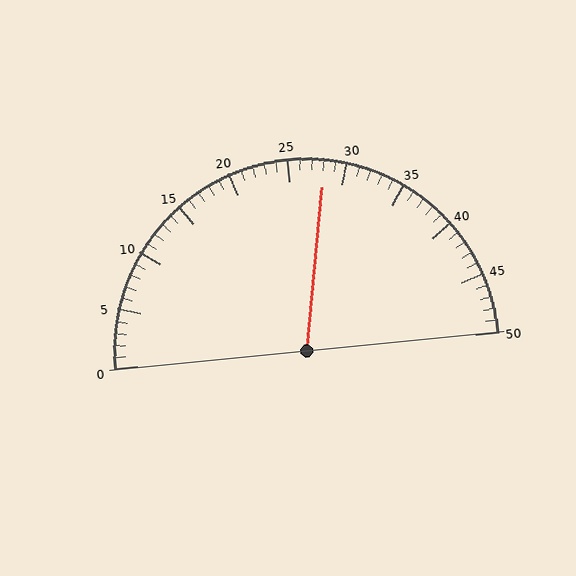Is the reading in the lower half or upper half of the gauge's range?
The reading is in the upper half of the range (0 to 50).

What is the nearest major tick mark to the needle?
The nearest major tick mark is 30.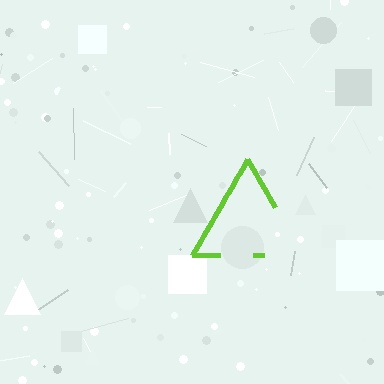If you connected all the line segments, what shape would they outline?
They would outline a triangle.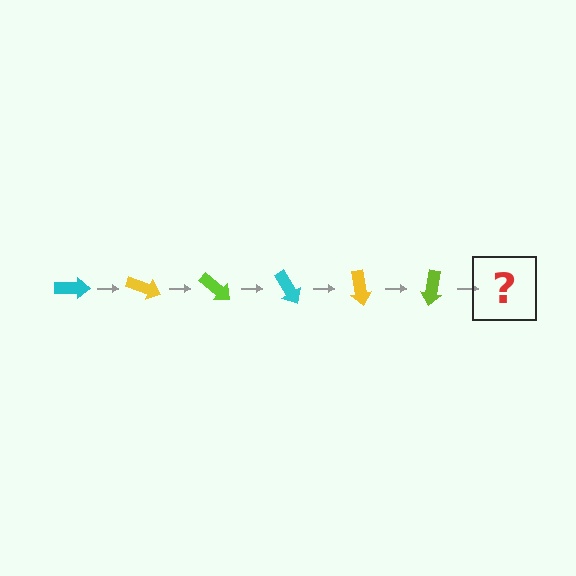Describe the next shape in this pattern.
It should be a cyan arrow, rotated 120 degrees from the start.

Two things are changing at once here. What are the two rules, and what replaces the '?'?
The two rules are that it rotates 20 degrees each step and the color cycles through cyan, yellow, and lime. The '?' should be a cyan arrow, rotated 120 degrees from the start.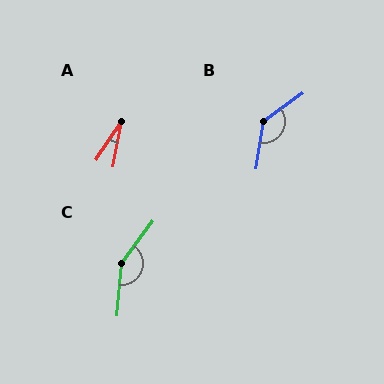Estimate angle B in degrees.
Approximately 134 degrees.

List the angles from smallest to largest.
A (23°), B (134°), C (148°).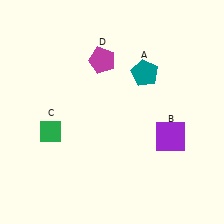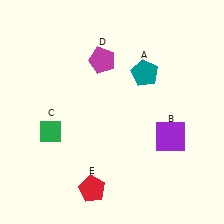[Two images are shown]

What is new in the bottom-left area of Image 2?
A red pentagon (E) was added in the bottom-left area of Image 2.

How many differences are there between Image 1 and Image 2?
There is 1 difference between the two images.